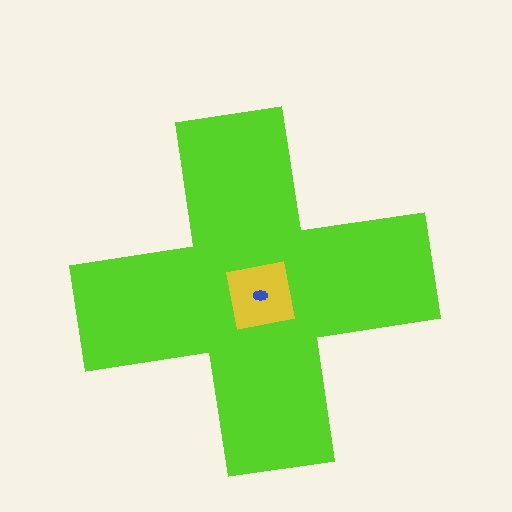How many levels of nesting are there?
3.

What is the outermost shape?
The lime cross.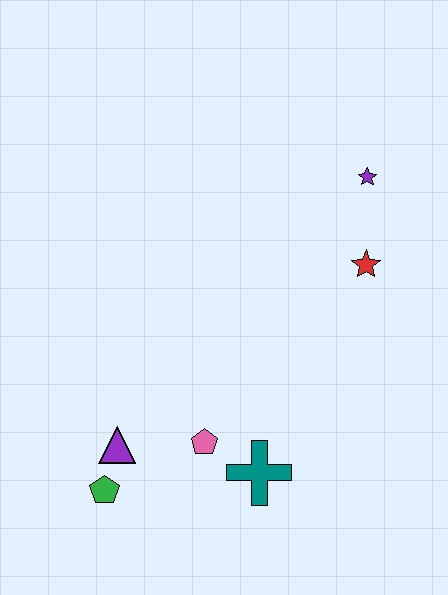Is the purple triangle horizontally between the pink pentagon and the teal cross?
No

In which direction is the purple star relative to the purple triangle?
The purple star is above the purple triangle.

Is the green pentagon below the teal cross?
Yes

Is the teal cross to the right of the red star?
No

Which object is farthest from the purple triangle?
The purple star is farthest from the purple triangle.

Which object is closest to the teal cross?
The pink pentagon is closest to the teal cross.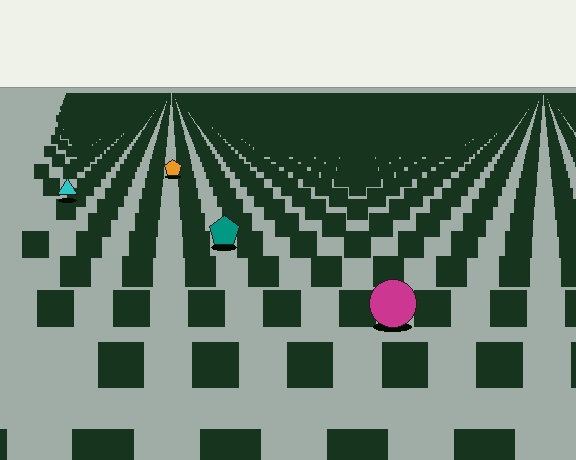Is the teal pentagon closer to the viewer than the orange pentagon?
Yes. The teal pentagon is closer — you can tell from the texture gradient: the ground texture is coarser near it.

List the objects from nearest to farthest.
From nearest to farthest: the magenta circle, the teal pentagon, the cyan triangle, the orange pentagon.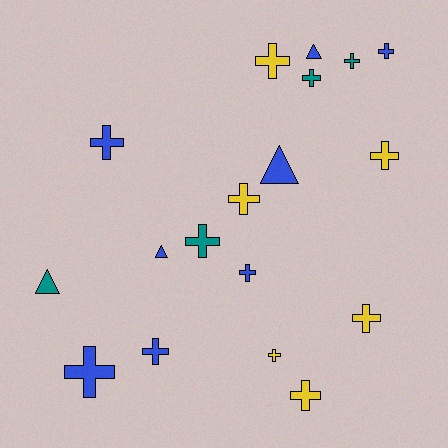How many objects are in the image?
There are 18 objects.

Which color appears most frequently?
Blue, with 8 objects.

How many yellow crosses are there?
There are 6 yellow crosses.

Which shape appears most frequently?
Cross, with 14 objects.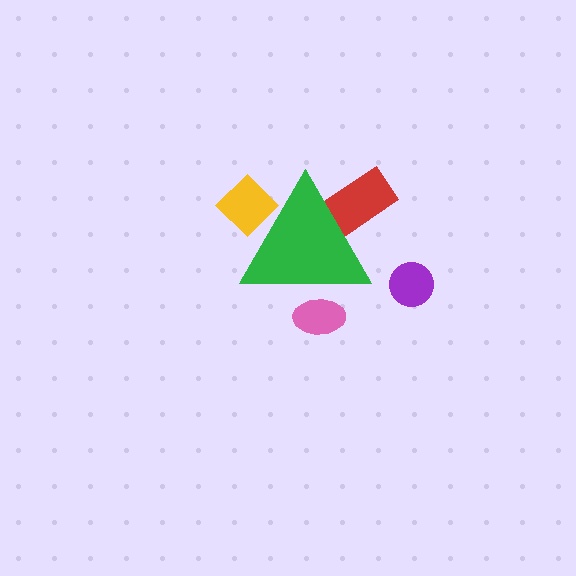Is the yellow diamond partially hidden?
Yes, the yellow diamond is partially hidden behind the green triangle.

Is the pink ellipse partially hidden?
Yes, the pink ellipse is partially hidden behind the green triangle.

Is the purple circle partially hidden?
No, the purple circle is fully visible.